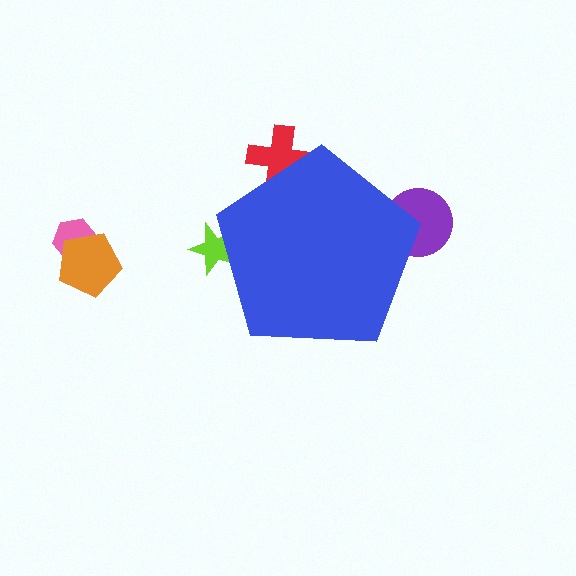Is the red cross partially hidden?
Yes, the red cross is partially hidden behind the blue pentagon.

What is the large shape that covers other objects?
A blue pentagon.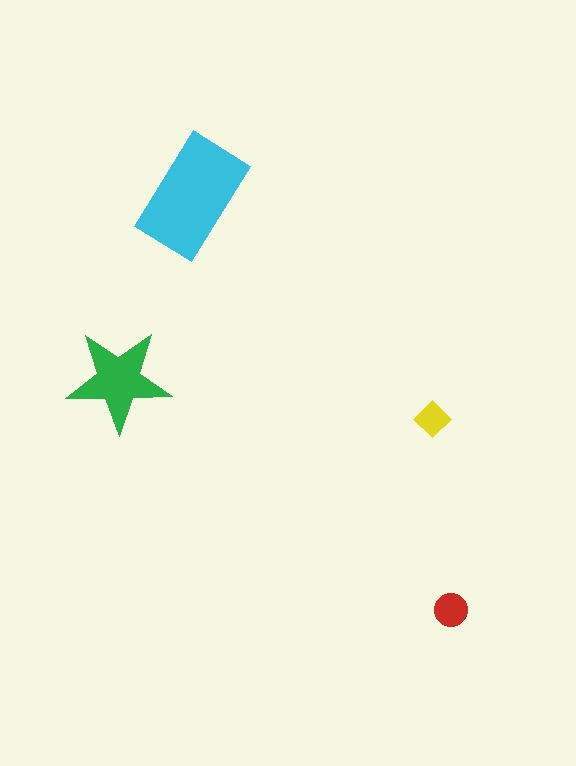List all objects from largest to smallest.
The cyan rectangle, the green star, the red circle, the yellow diamond.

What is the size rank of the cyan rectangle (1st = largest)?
1st.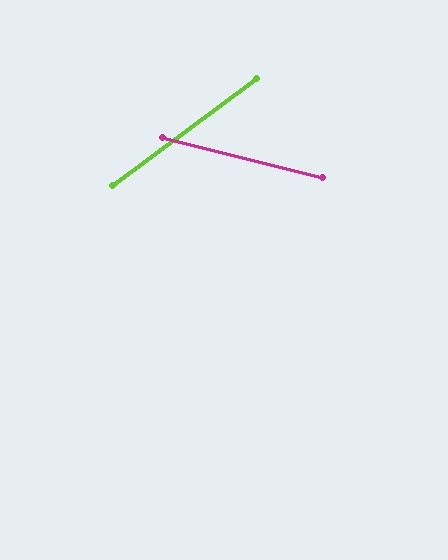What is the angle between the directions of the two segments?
Approximately 51 degrees.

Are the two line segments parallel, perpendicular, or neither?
Neither parallel nor perpendicular — they differ by about 51°.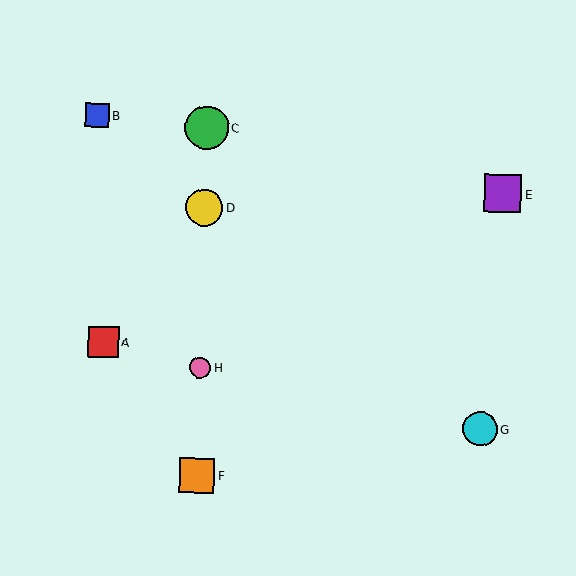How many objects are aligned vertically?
4 objects (C, D, F, H) are aligned vertically.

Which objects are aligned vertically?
Objects C, D, F, H are aligned vertically.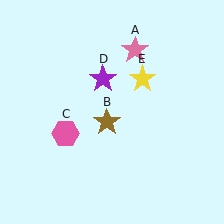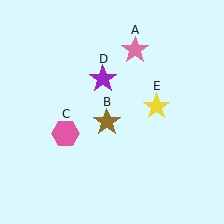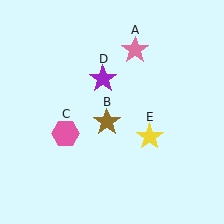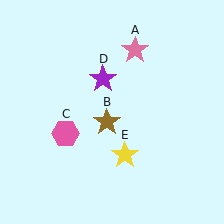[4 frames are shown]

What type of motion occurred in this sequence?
The yellow star (object E) rotated clockwise around the center of the scene.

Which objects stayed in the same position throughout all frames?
Pink star (object A) and brown star (object B) and pink hexagon (object C) and purple star (object D) remained stationary.